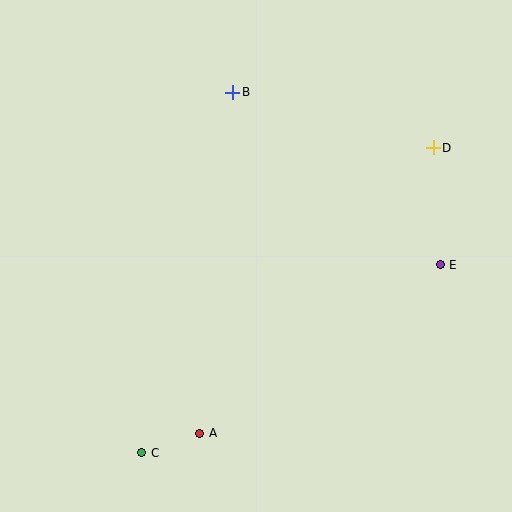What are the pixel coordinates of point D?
Point D is at (433, 148).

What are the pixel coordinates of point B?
Point B is at (233, 92).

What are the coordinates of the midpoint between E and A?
The midpoint between E and A is at (320, 349).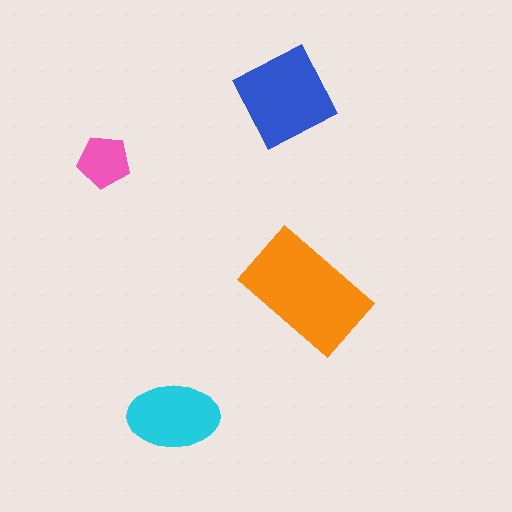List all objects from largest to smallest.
The orange rectangle, the blue square, the cyan ellipse, the pink pentagon.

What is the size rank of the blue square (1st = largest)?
2nd.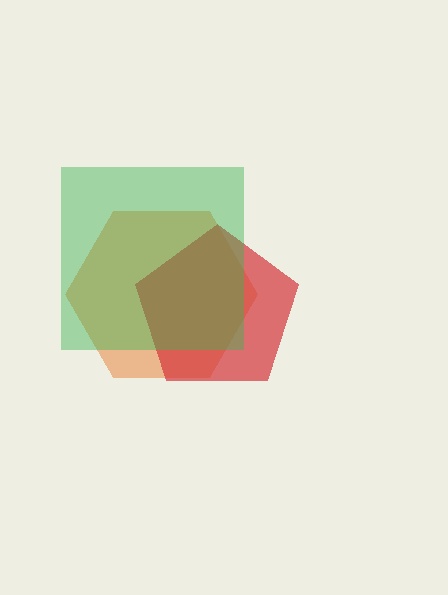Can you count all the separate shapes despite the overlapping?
Yes, there are 3 separate shapes.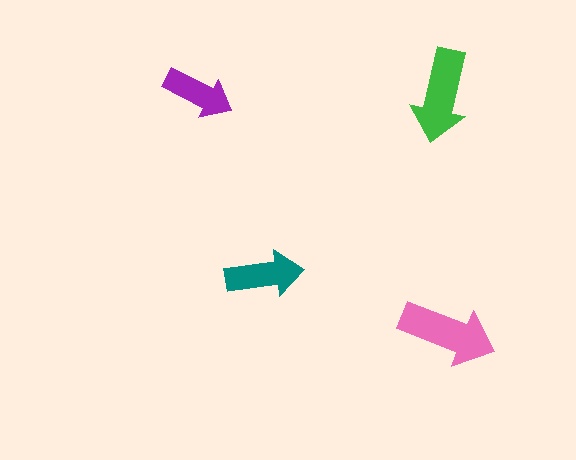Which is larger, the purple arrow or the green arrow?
The green one.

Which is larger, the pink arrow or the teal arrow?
The pink one.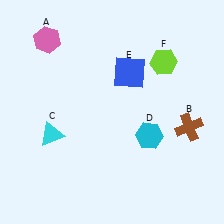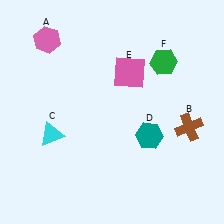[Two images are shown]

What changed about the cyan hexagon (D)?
In Image 1, D is cyan. In Image 2, it changed to teal.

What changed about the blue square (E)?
In Image 1, E is blue. In Image 2, it changed to pink.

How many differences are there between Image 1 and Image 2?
There are 3 differences between the two images.